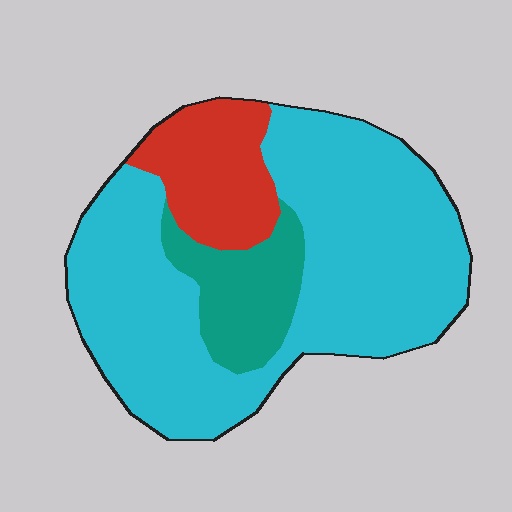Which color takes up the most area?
Cyan, at roughly 70%.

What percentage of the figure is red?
Red takes up about one sixth (1/6) of the figure.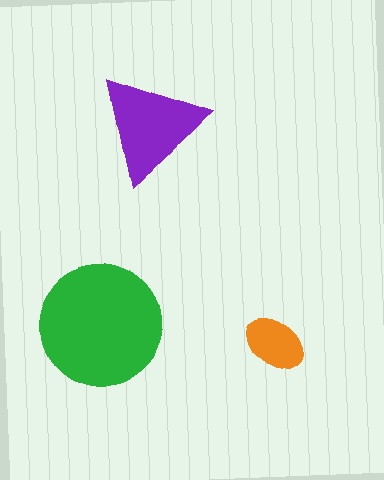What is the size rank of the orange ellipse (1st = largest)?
3rd.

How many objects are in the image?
There are 3 objects in the image.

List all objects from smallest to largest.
The orange ellipse, the purple triangle, the green circle.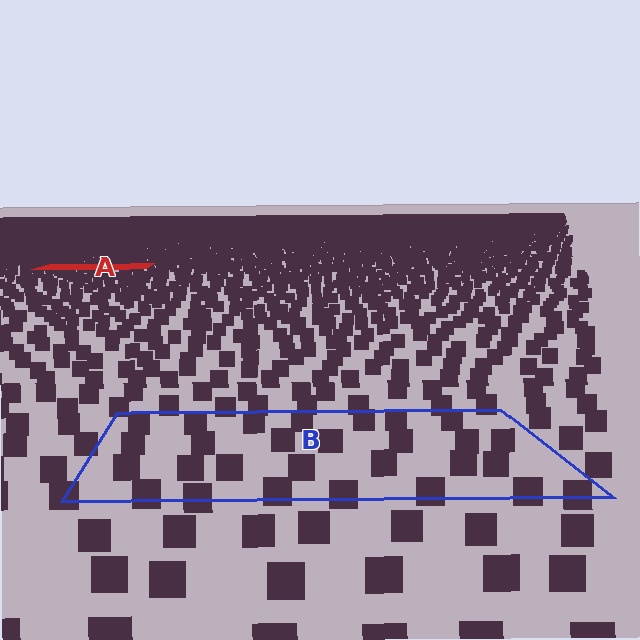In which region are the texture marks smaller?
The texture marks are smaller in region A, because it is farther away.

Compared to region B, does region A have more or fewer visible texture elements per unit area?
Region A has more texture elements per unit area — they are packed more densely because it is farther away.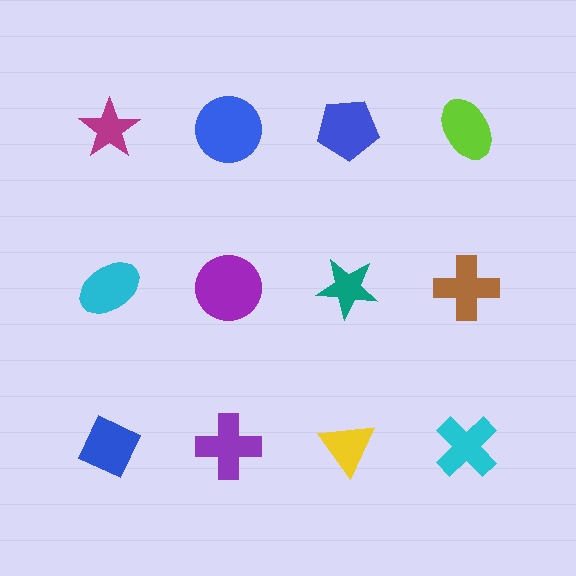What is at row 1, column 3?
A blue pentagon.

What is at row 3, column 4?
A cyan cross.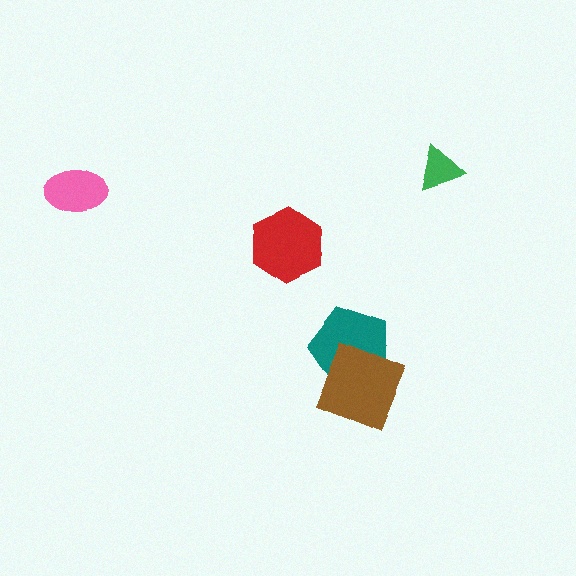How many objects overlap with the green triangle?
0 objects overlap with the green triangle.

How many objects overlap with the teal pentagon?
1 object overlaps with the teal pentagon.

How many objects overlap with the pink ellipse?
0 objects overlap with the pink ellipse.